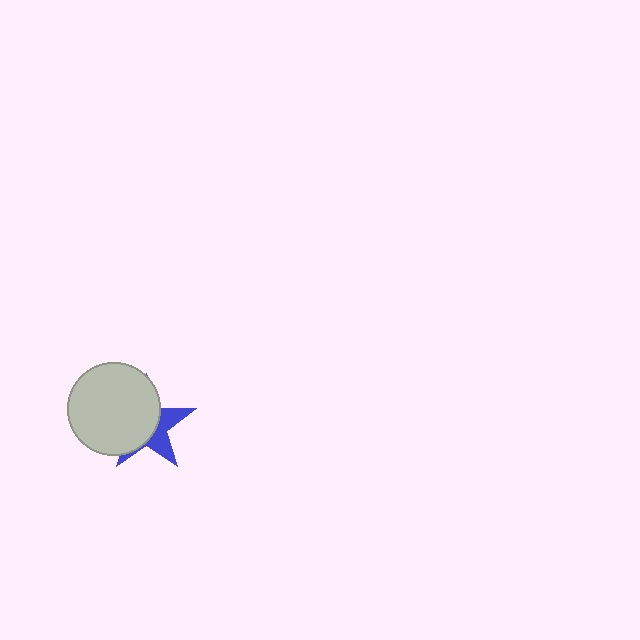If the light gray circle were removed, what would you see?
You would see the complete blue star.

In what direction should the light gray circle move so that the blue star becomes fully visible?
The light gray circle should move left. That is the shortest direction to clear the overlap and leave the blue star fully visible.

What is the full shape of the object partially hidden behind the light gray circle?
The partially hidden object is a blue star.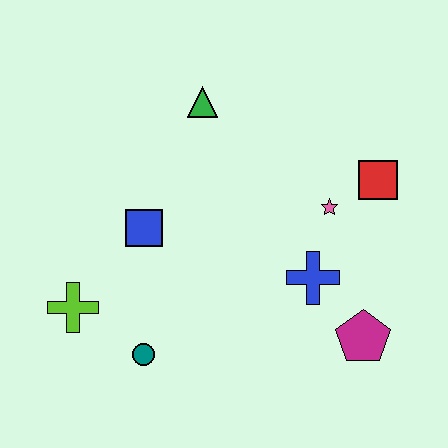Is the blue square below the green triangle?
Yes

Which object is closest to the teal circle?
The lime cross is closest to the teal circle.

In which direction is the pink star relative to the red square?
The pink star is to the left of the red square.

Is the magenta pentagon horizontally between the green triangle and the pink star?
No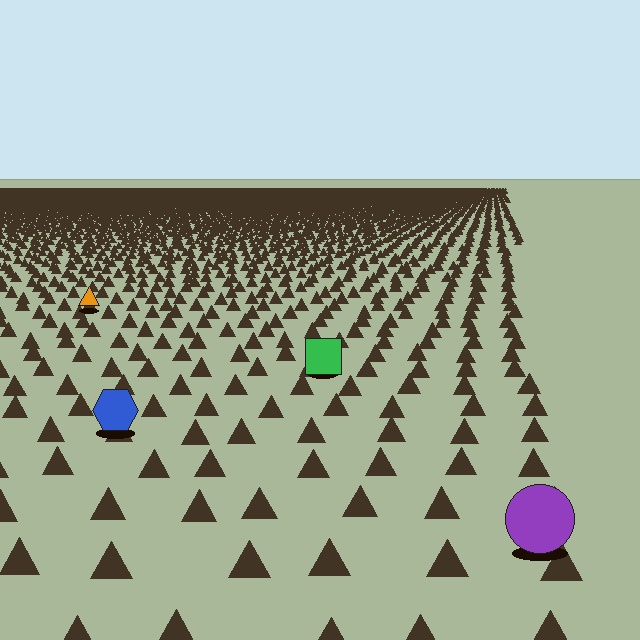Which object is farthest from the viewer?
The orange triangle is farthest from the viewer. It appears smaller and the ground texture around it is denser.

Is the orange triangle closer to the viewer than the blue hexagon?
No. The blue hexagon is closer — you can tell from the texture gradient: the ground texture is coarser near it.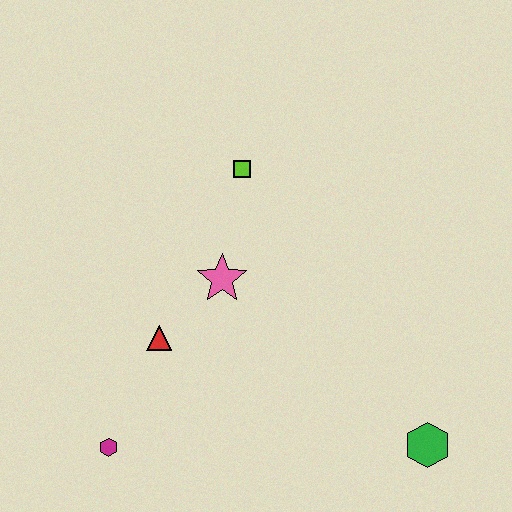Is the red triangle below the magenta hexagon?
No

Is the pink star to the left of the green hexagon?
Yes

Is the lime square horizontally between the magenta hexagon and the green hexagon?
Yes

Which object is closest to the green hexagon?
The pink star is closest to the green hexagon.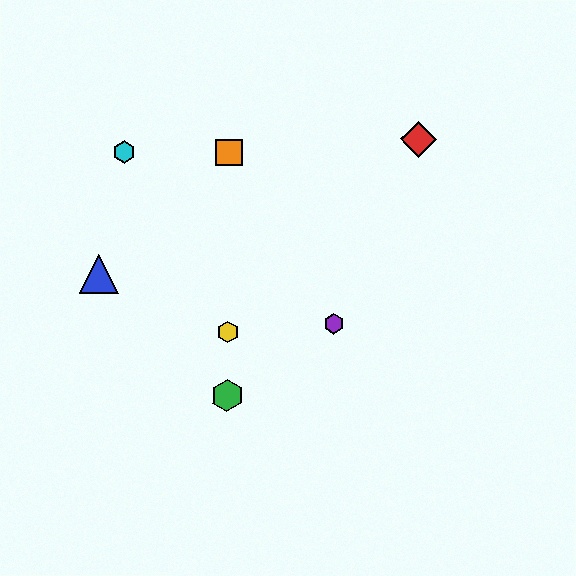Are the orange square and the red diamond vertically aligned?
No, the orange square is at x≈228 and the red diamond is at x≈418.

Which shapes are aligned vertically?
The green hexagon, the yellow hexagon, the orange square are aligned vertically.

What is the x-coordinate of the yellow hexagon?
The yellow hexagon is at x≈228.